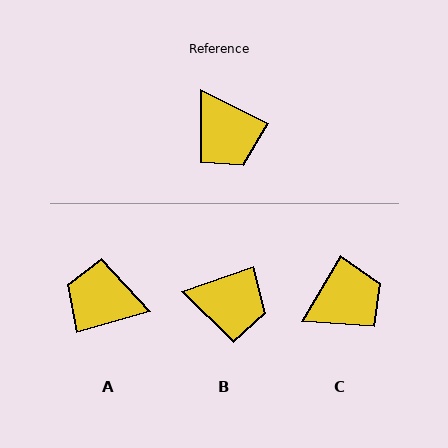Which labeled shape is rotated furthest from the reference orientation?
A, about 138 degrees away.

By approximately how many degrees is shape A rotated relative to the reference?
Approximately 138 degrees clockwise.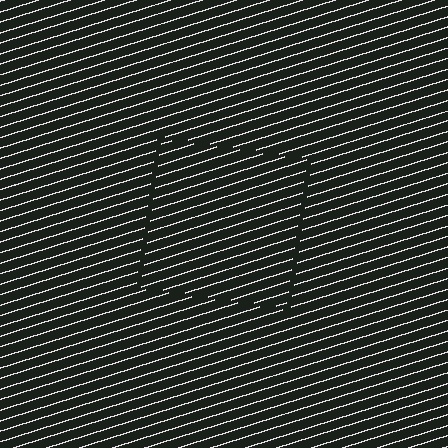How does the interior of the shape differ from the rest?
The interior of the shape contains the same grating, shifted by half a period — the contour is defined by the phase discontinuity where line-ends from the inner and outer gratings abut.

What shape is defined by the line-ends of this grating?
An illusory square. The interior of the shape contains the same grating, shifted by half a period — the contour is defined by the phase discontinuity where line-ends from the inner and outer gratings abut.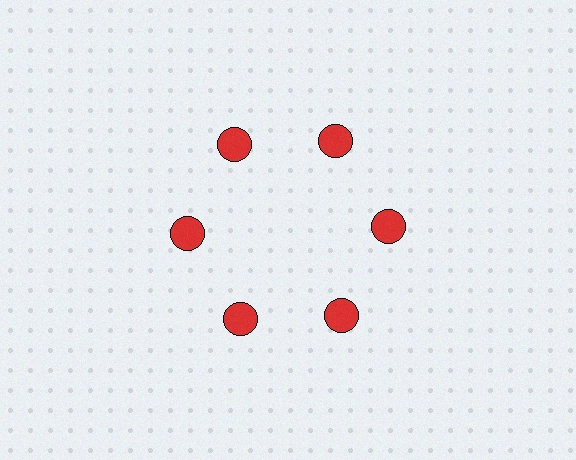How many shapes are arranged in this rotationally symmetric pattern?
There are 6 shapes, arranged in 6 groups of 1.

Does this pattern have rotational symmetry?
Yes, this pattern has 6-fold rotational symmetry. It looks the same after rotating 60 degrees around the center.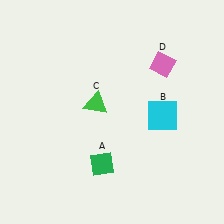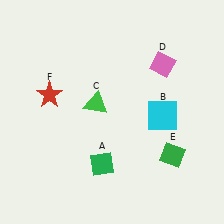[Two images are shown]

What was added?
A green diamond (E), a red star (F) were added in Image 2.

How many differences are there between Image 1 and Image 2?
There are 2 differences between the two images.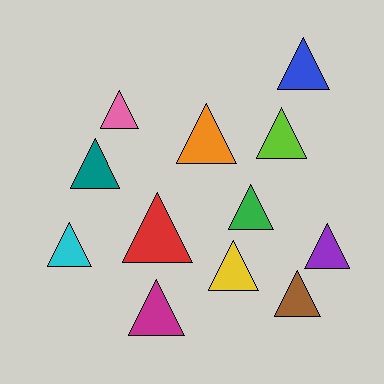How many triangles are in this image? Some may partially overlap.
There are 12 triangles.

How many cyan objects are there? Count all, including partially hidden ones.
There is 1 cyan object.